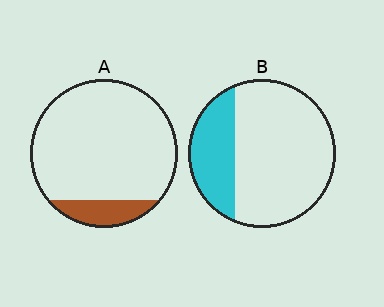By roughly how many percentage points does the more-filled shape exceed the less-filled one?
By roughly 15 percentage points (B over A).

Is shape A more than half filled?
No.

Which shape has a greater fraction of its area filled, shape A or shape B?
Shape B.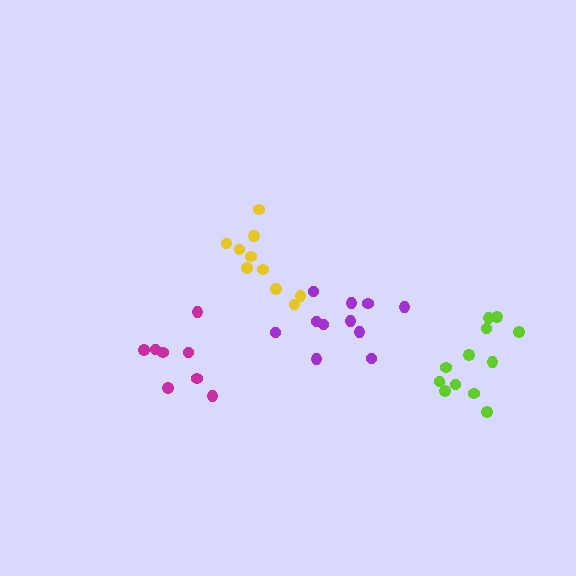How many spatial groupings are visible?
There are 4 spatial groupings.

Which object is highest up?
The yellow cluster is topmost.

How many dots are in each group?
Group 1: 10 dots, Group 2: 12 dots, Group 3: 8 dots, Group 4: 11 dots (41 total).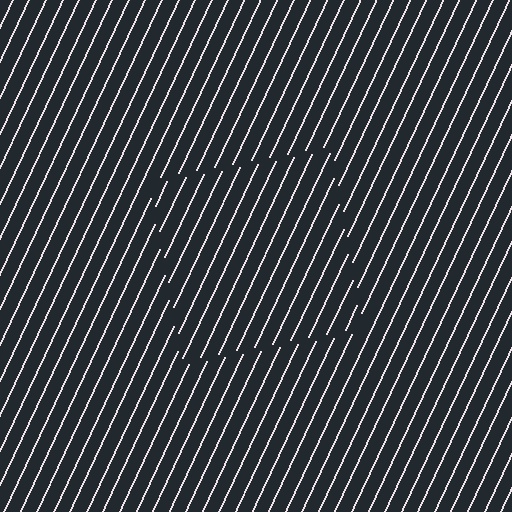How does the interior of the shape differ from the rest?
The interior of the shape contains the same grating, shifted by half a period — the contour is defined by the phase discontinuity where line-ends from the inner and outer gratings abut.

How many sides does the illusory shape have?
4 sides — the line-ends trace a square.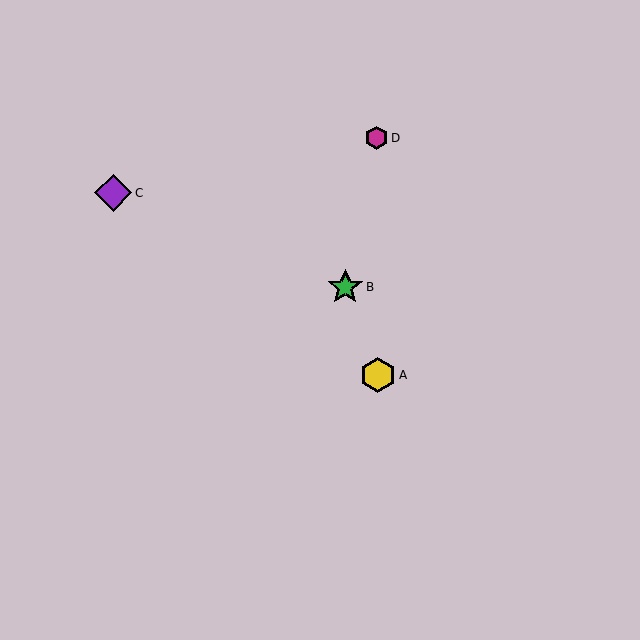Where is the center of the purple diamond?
The center of the purple diamond is at (113, 193).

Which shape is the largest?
The purple diamond (labeled C) is the largest.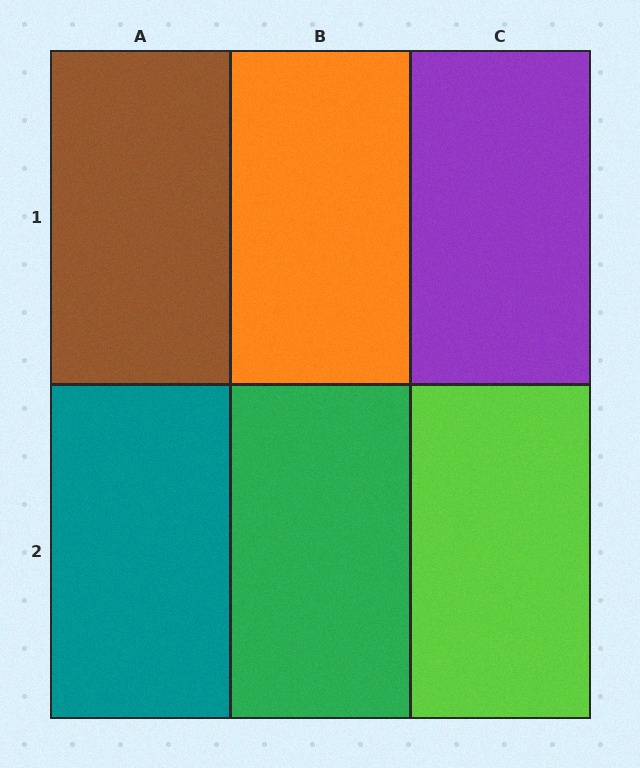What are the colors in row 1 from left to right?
Brown, orange, purple.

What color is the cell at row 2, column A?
Teal.